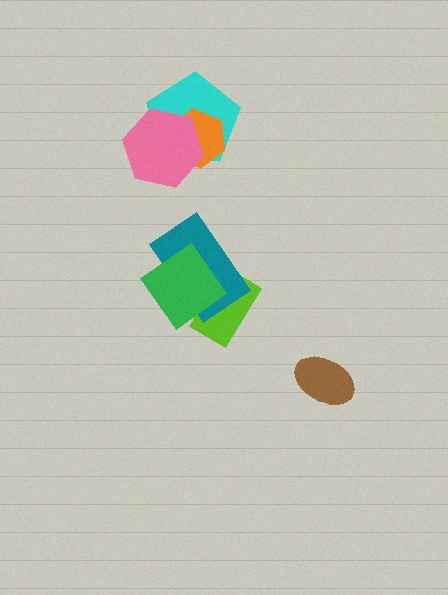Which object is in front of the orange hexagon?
The pink hexagon is in front of the orange hexagon.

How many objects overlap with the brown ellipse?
0 objects overlap with the brown ellipse.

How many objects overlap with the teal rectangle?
2 objects overlap with the teal rectangle.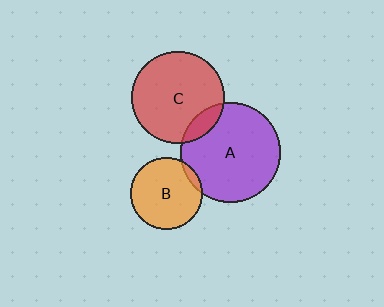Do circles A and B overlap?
Yes.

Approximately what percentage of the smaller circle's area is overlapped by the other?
Approximately 5%.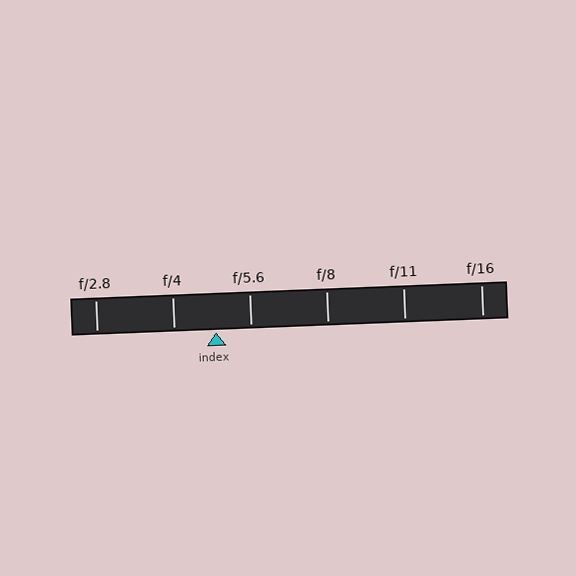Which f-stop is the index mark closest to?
The index mark is closest to f/5.6.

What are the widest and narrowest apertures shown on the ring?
The widest aperture shown is f/2.8 and the narrowest is f/16.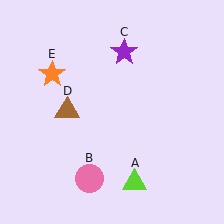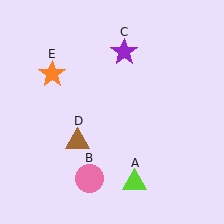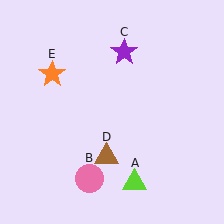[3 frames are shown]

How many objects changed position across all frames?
1 object changed position: brown triangle (object D).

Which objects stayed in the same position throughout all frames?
Lime triangle (object A) and pink circle (object B) and purple star (object C) and orange star (object E) remained stationary.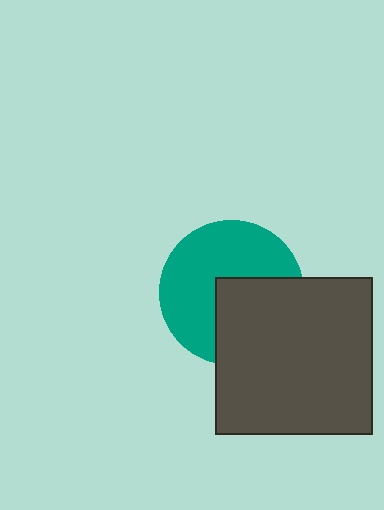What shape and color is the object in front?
The object in front is a dark gray square.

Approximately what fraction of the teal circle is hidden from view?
Roughly 40% of the teal circle is hidden behind the dark gray square.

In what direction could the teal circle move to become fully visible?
The teal circle could move toward the upper-left. That would shift it out from behind the dark gray square entirely.